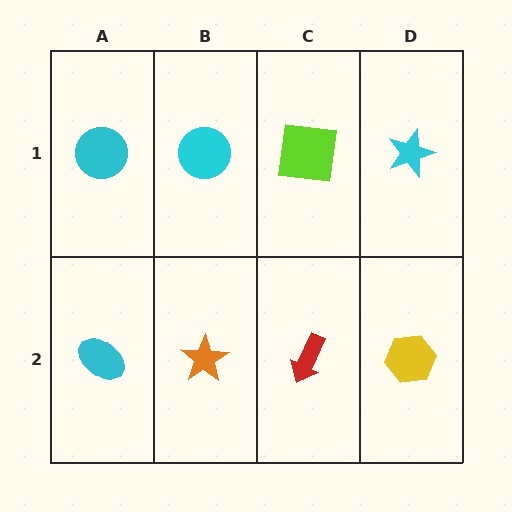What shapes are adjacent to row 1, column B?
An orange star (row 2, column B), a cyan circle (row 1, column A), a lime square (row 1, column C).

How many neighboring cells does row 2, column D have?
2.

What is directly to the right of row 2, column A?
An orange star.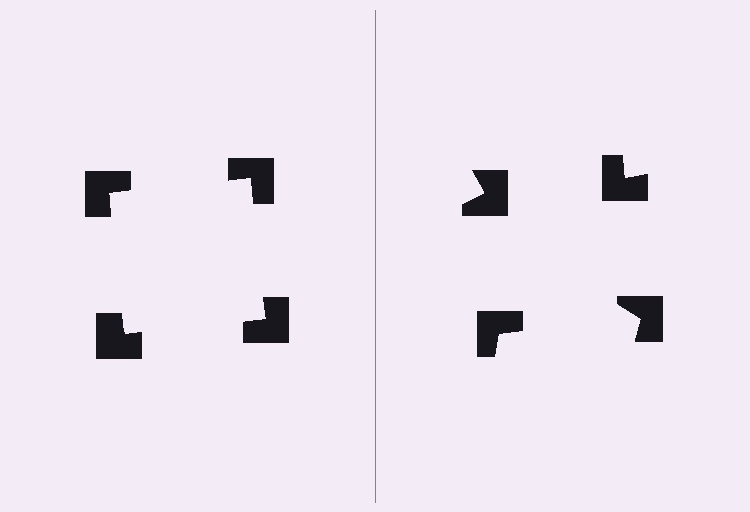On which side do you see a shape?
An illusory square appears on the left side. On the right side the wedge cuts are rotated, so no coherent shape forms.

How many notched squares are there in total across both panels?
8 — 4 on each side.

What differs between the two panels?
The notched squares are positioned identically on both sides; only the wedge orientations differ. On the left they align to a square; on the right they are misaligned.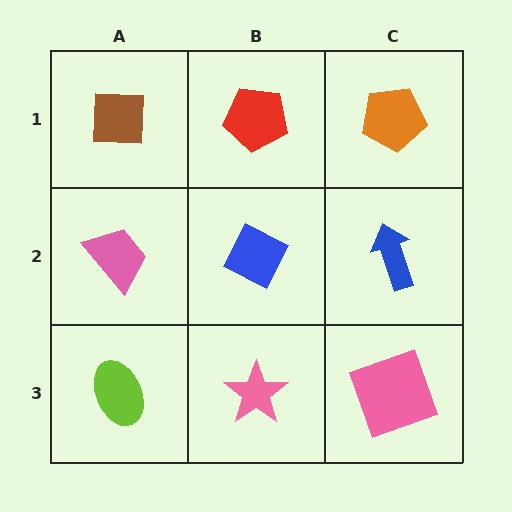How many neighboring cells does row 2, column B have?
4.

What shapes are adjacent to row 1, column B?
A blue diamond (row 2, column B), a brown square (row 1, column A), an orange pentagon (row 1, column C).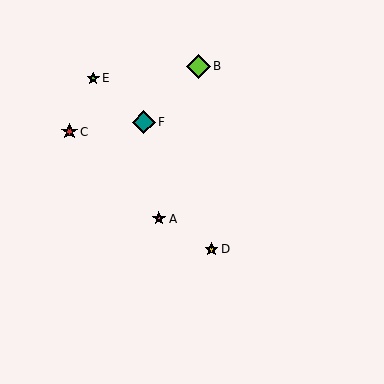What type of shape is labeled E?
Shape E is a lime star.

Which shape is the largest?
The lime diamond (labeled B) is the largest.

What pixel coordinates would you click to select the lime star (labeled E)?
Click at (93, 78) to select the lime star E.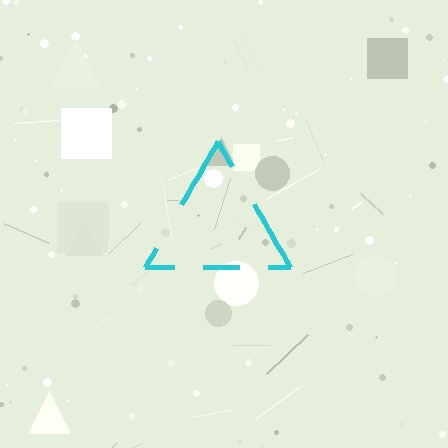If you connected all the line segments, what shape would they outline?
They would outline a triangle.